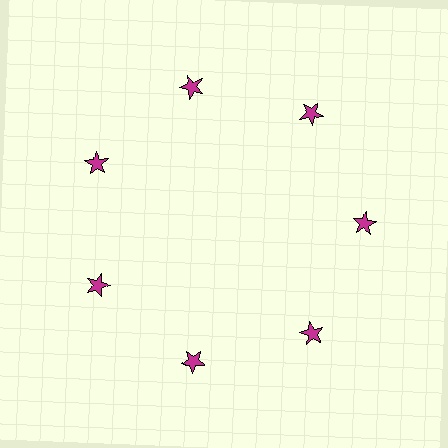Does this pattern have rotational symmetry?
Yes, this pattern has 7-fold rotational symmetry. It looks the same after rotating 51 degrees around the center.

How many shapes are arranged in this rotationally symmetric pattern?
There are 7 shapes, arranged in 7 groups of 1.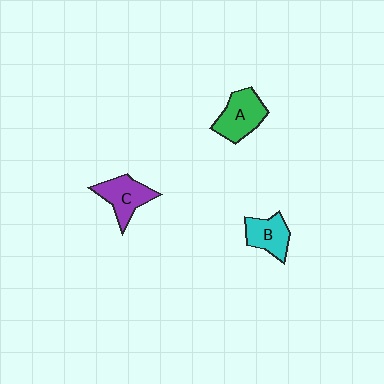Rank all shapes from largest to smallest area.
From largest to smallest: A (green), C (purple), B (cyan).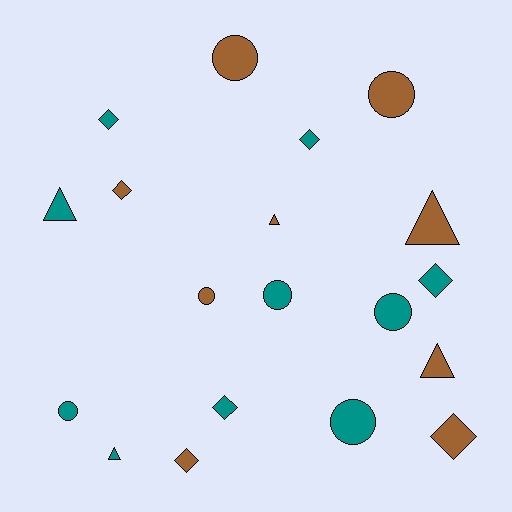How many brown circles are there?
There are 3 brown circles.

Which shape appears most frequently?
Circle, with 7 objects.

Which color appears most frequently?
Teal, with 10 objects.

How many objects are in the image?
There are 19 objects.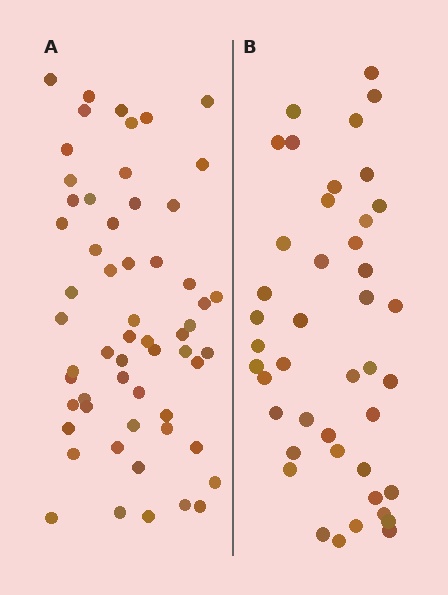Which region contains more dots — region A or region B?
Region A (the left region) has more dots.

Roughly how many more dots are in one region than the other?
Region A has approximately 15 more dots than region B.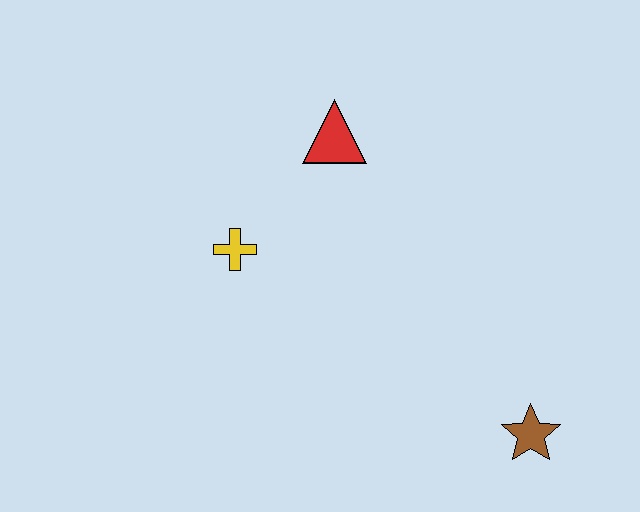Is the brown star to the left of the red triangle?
No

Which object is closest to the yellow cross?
The red triangle is closest to the yellow cross.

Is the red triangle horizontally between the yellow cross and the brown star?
Yes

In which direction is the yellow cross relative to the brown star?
The yellow cross is to the left of the brown star.